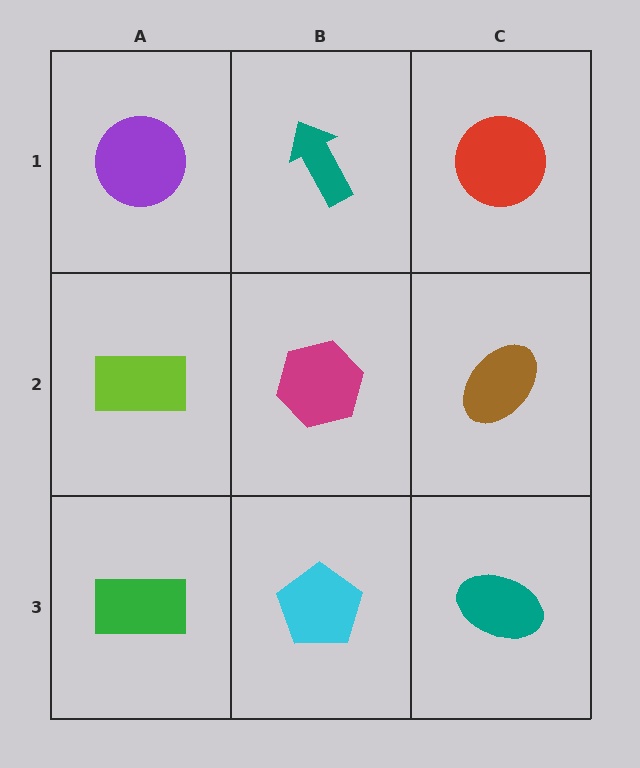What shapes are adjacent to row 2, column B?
A teal arrow (row 1, column B), a cyan pentagon (row 3, column B), a lime rectangle (row 2, column A), a brown ellipse (row 2, column C).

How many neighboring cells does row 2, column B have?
4.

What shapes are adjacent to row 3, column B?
A magenta hexagon (row 2, column B), a green rectangle (row 3, column A), a teal ellipse (row 3, column C).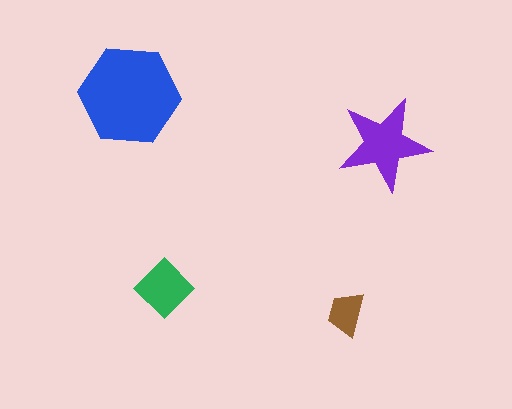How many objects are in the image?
There are 4 objects in the image.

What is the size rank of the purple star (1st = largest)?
2nd.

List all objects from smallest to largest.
The brown trapezoid, the green diamond, the purple star, the blue hexagon.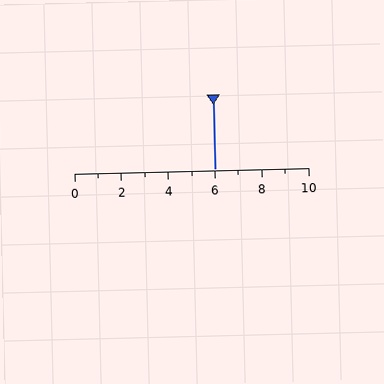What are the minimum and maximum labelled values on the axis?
The axis runs from 0 to 10.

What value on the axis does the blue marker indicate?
The marker indicates approximately 6.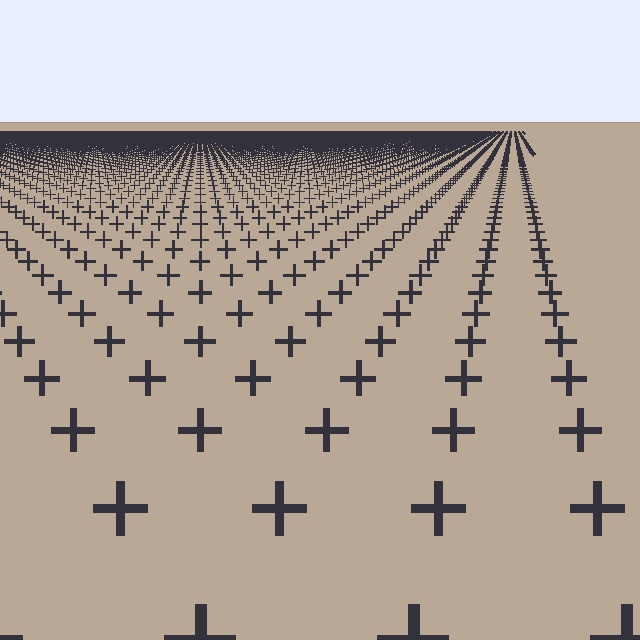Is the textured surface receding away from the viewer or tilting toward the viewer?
The surface is receding away from the viewer. Texture elements get smaller and denser toward the top.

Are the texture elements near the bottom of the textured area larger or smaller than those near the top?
Larger. Near the bottom, elements are closer to the viewer and appear at a bigger on-screen size.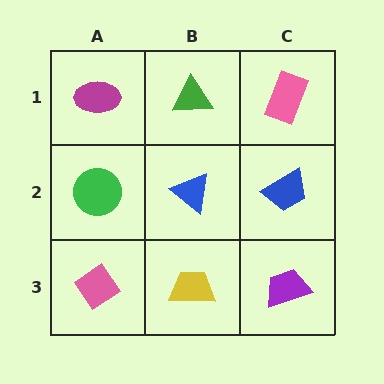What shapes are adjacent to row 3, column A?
A green circle (row 2, column A), a yellow trapezoid (row 3, column B).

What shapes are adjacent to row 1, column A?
A green circle (row 2, column A), a green triangle (row 1, column B).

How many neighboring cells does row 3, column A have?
2.